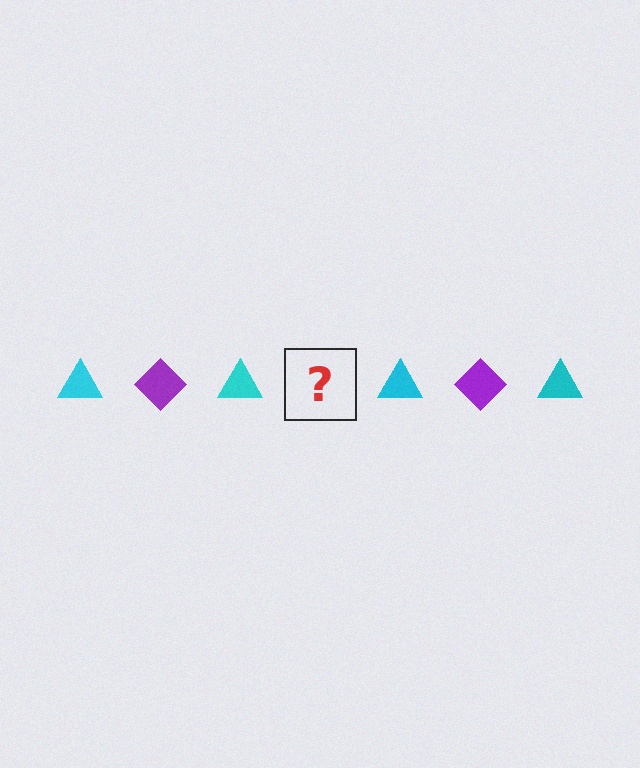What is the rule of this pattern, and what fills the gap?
The rule is that the pattern alternates between cyan triangle and purple diamond. The gap should be filled with a purple diamond.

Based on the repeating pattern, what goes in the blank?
The blank should be a purple diamond.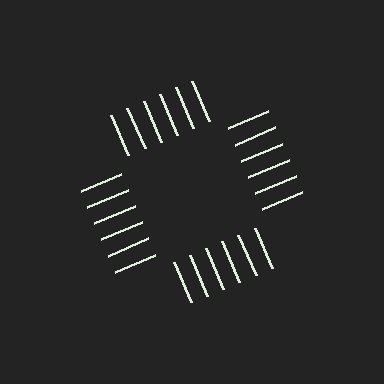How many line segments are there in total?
24 — 6 along each of the 4 edges.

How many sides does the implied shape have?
4 sides — the line-ends trace a square.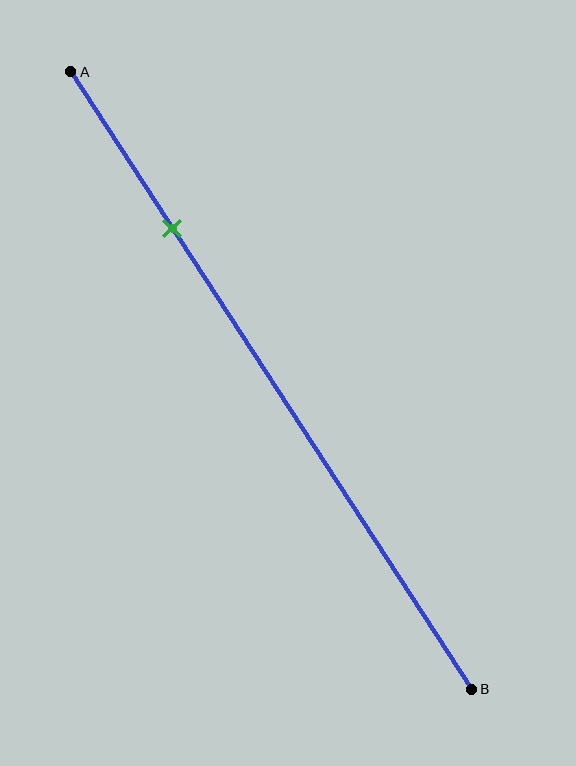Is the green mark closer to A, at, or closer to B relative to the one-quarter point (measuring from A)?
The green mark is approximately at the one-quarter point of segment AB.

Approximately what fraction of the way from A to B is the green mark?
The green mark is approximately 25% of the way from A to B.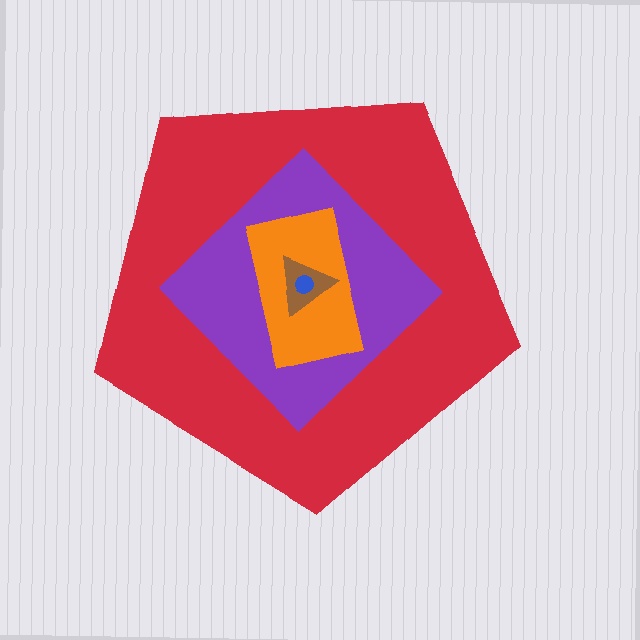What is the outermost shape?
The red pentagon.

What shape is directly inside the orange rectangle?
The brown triangle.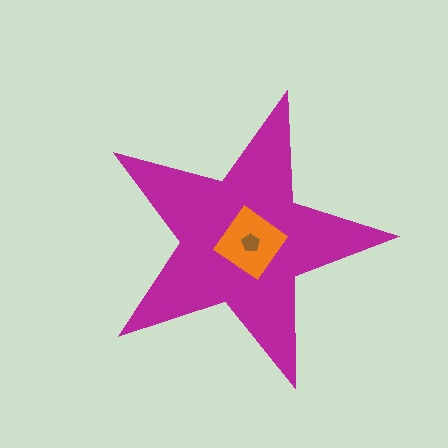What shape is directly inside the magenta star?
The orange diamond.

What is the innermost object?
The brown pentagon.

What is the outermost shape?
The magenta star.